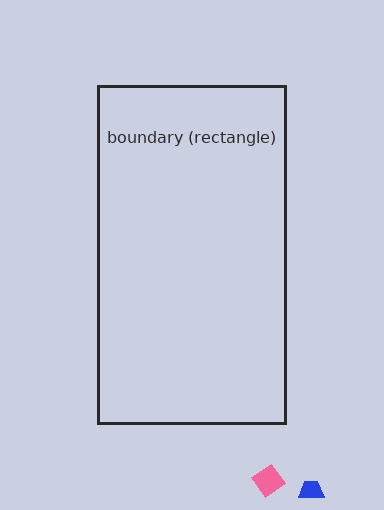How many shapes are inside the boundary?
0 inside, 2 outside.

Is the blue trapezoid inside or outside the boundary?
Outside.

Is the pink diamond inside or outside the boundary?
Outside.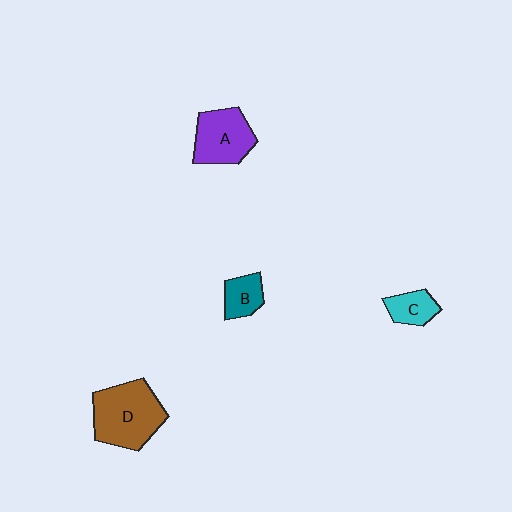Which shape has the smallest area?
Shape C (cyan).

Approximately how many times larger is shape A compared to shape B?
Approximately 1.9 times.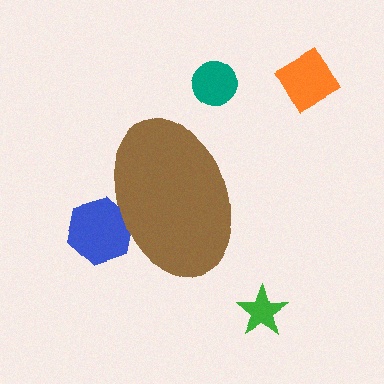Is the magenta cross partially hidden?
Yes, the magenta cross is partially hidden behind the brown ellipse.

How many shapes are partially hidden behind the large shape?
2 shapes are partially hidden.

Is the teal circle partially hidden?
No, the teal circle is fully visible.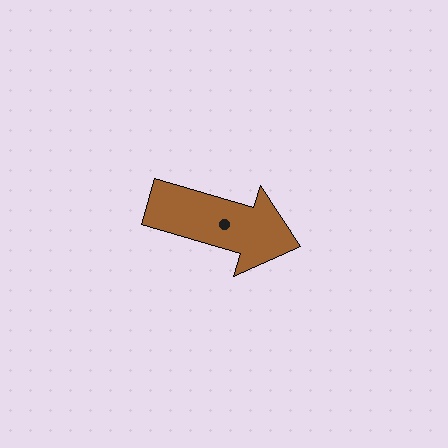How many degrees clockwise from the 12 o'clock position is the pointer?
Approximately 106 degrees.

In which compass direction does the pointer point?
East.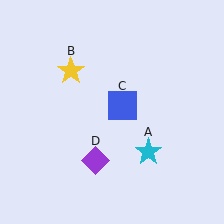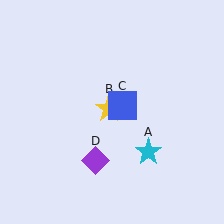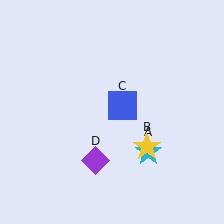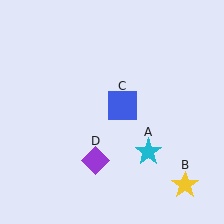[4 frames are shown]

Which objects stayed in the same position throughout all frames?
Cyan star (object A) and blue square (object C) and purple diamond (object D) remained stationary.